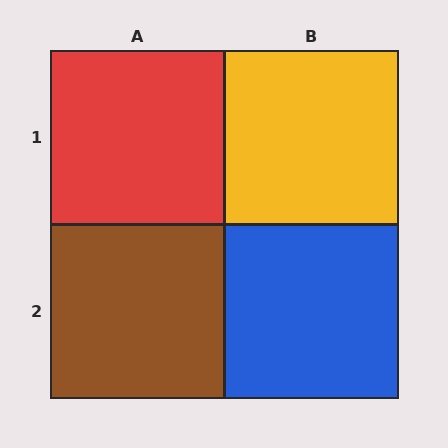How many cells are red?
1 cell is red.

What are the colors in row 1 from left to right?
Red, yellow.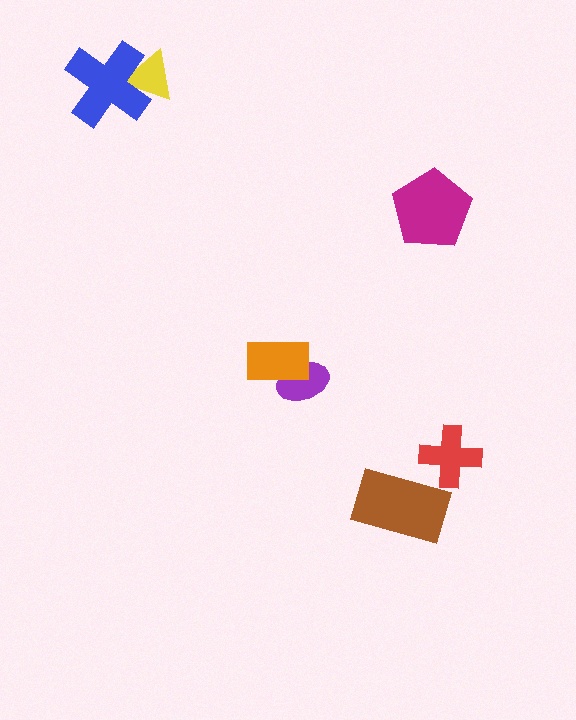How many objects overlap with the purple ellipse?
1 object overlaps with the purple ellipse.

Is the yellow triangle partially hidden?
Yes, it is partially covered by another shape.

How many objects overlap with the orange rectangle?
1 object overlaps with the orange rectangle.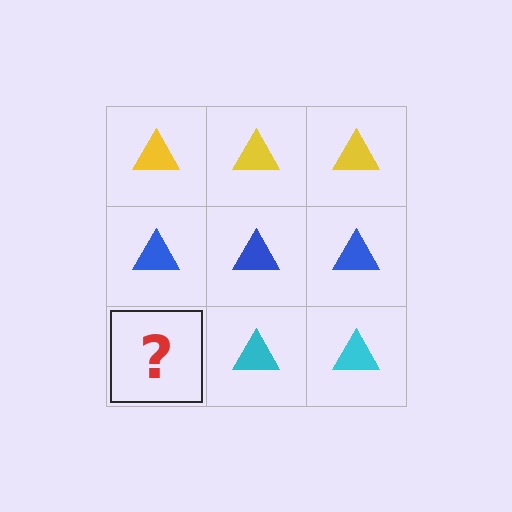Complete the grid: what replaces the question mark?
The question mark should be replaced with a cyan triangle.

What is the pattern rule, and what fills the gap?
The rule is that each row has a consistent color. The gap should be filled with a cyan triangle.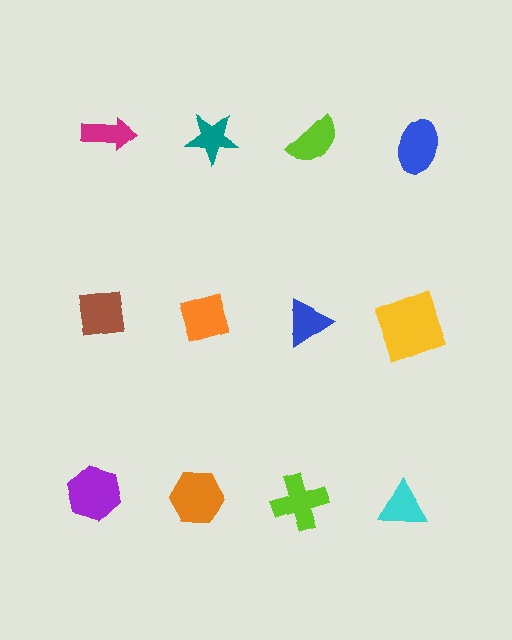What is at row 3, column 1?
A purple hexagon.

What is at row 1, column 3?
A lime semicircle.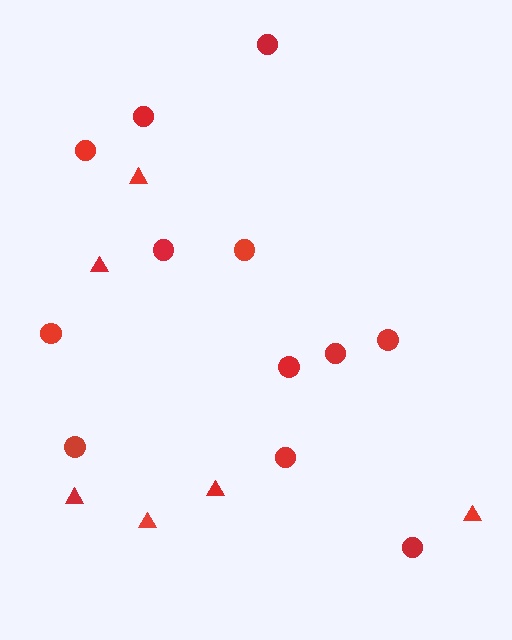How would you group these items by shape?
There are 2 groups: one group of circles (12) and one group of triangles (6).